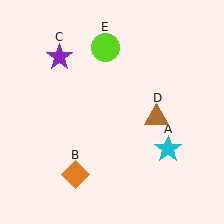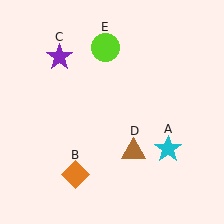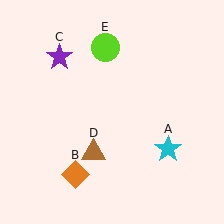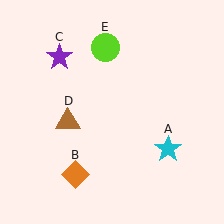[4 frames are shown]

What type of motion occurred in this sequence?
The brown triangle (object D) rotated clockwise around the center of the scene.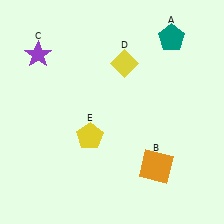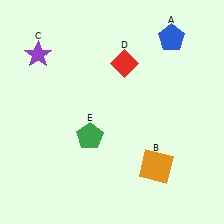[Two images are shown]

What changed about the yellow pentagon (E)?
In Image 1, E is yellow. In Image 2, it changed to green.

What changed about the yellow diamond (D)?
In Image 1, D is yellow. In Image 2, it changed to red.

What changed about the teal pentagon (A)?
In Image 1, A is teal. In Image 2, it changed to blue.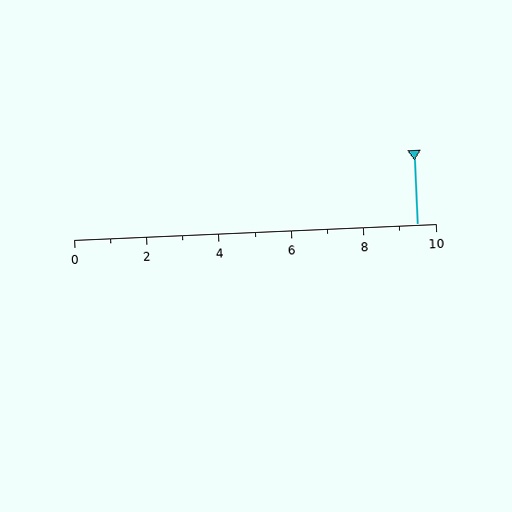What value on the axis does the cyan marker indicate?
The marker indicates approximately 9.5.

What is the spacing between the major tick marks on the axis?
The major ticks are spaced 2 apart.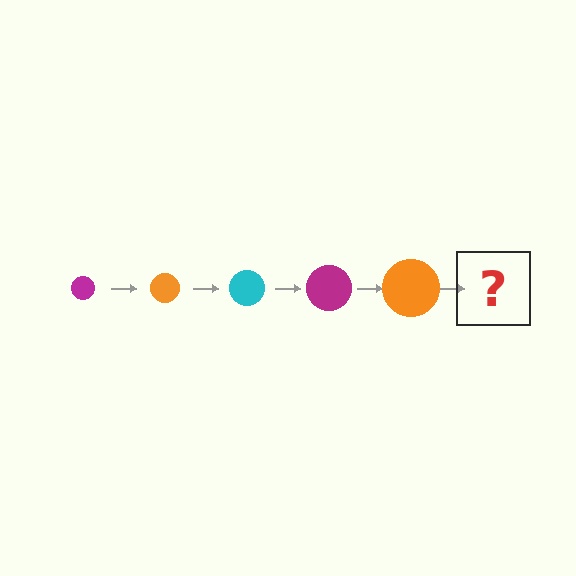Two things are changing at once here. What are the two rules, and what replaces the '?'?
The two rules are that the circle grows larger each step and the color cycles through magenta, orange, and cyan. The '?' should be a cyan circle, larger than the previous one.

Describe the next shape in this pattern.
It should be a cyan circle, larger than the previous one.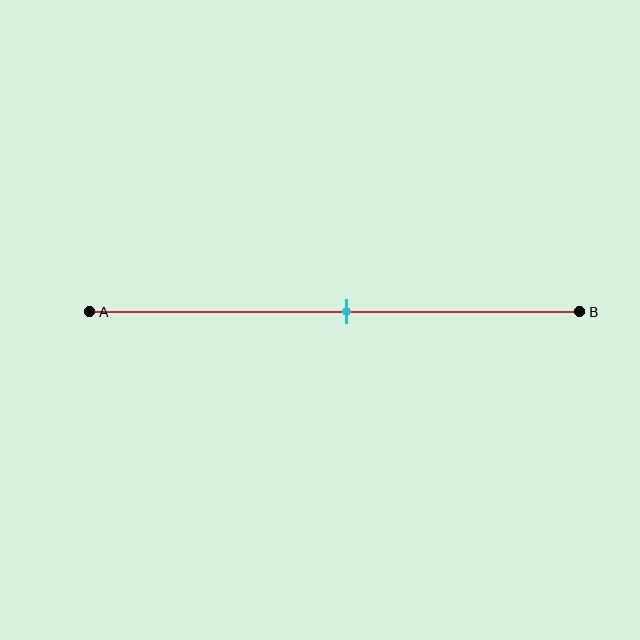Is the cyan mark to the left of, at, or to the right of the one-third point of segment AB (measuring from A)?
The cyan mark is to the right of the one-third point of segment AB.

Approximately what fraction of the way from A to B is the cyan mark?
The cyan mark is approximately 50% of the way from A to B.